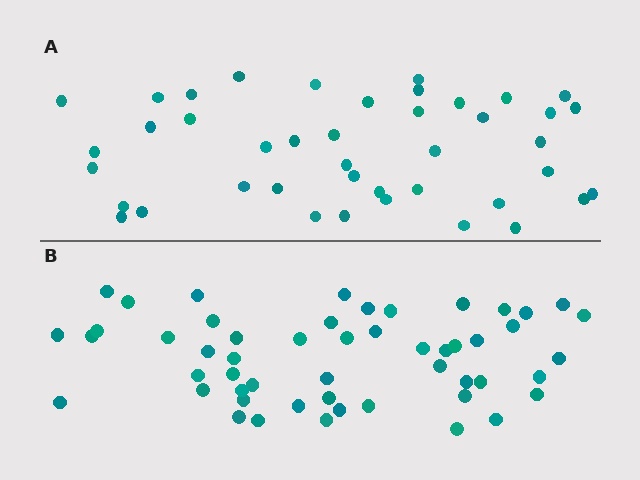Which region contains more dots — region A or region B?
Region B (the bottom region) has more dots.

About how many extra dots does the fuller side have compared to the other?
Region B has roughly 10 or so more dots than region A.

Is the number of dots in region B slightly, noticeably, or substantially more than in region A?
Region B has only slightly more — the two regions are fairly close. The ratio is roughly 1.2 to 1.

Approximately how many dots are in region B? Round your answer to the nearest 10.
About 50 dots. (The exact count is 52, which rounds to 50.)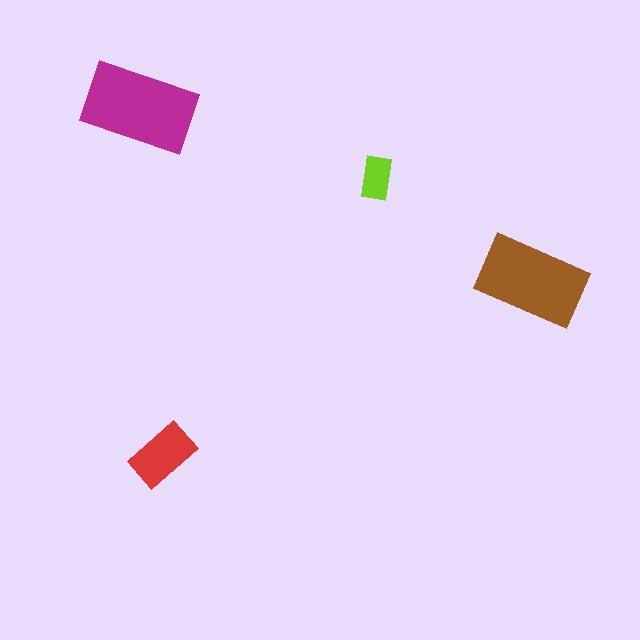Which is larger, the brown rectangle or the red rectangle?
The brown one.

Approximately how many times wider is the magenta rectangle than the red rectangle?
About 1.5 times wider.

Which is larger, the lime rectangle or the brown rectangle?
The brown one.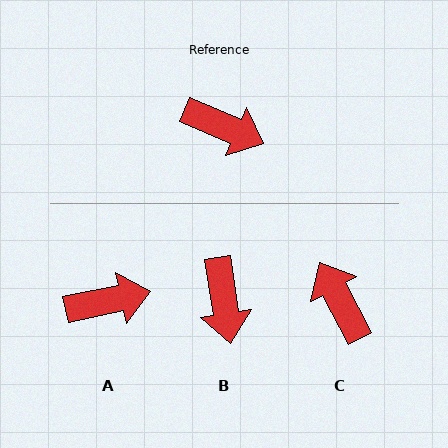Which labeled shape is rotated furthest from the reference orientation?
C, about 142 degrees away.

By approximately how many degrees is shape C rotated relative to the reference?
Approximately 142 degrees counter-clockwise.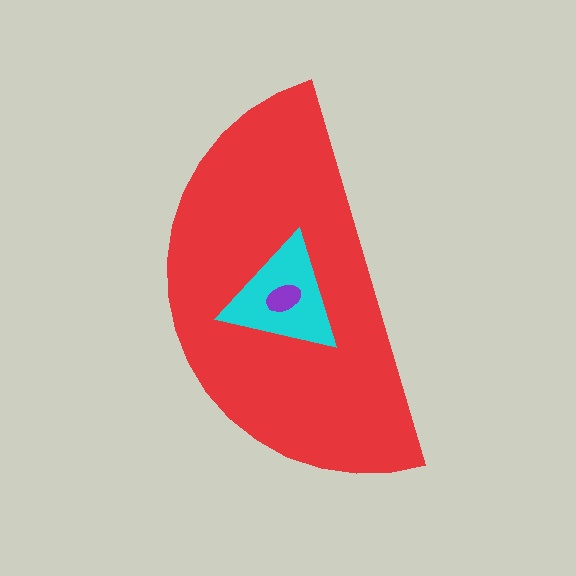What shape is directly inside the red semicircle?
The cyan triangle.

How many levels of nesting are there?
3.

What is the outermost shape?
The red semicircle.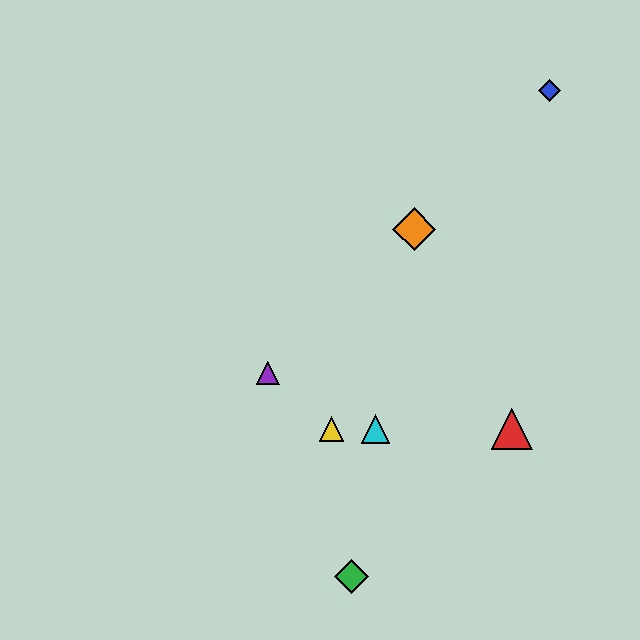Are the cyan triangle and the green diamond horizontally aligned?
No, the cyan triangle is at y≈429 and the green diamond is at y≈576.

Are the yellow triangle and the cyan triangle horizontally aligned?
Yes, both are at y≈429.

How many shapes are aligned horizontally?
3 shapes (the red triangle, the yellow triangle, the cyan triangle) are aligned horizontally.